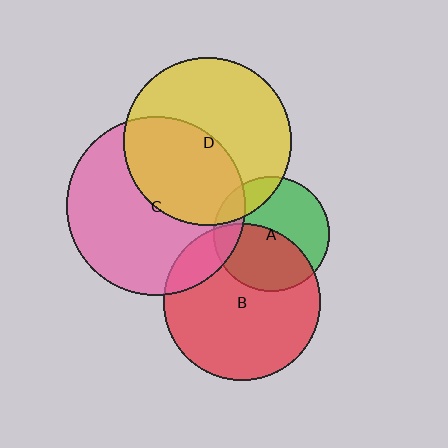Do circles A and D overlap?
Yes.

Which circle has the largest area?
Circle C (pink).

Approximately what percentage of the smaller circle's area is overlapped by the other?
Approximately 15%.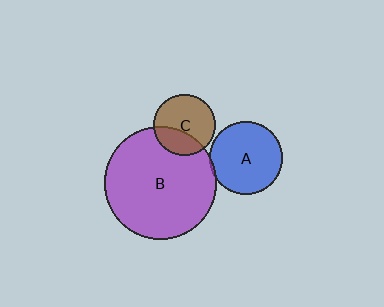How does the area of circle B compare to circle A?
Approximately 2.4 times.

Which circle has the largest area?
Circle B (purple).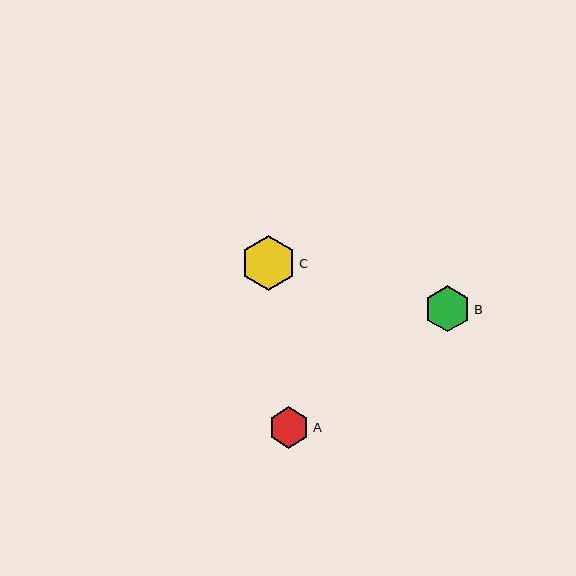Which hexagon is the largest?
Hexagon C is the largest with a size of approximately 55 pixels.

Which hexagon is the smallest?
Hexagon A is the smallest with a size of approximately 41 pixels.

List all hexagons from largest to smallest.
From largest to smallest: C, B, A.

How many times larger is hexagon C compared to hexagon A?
Hexagon C is approximately 1.3 times the size of hexagon A.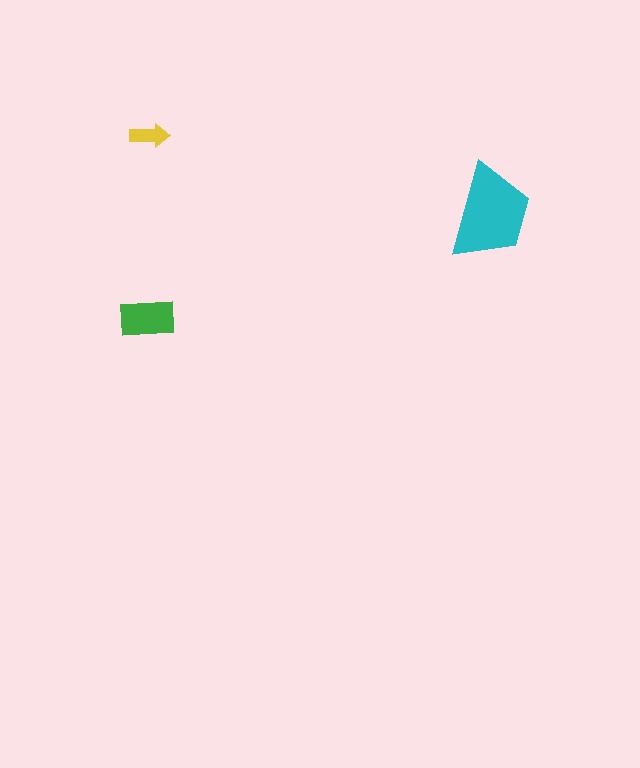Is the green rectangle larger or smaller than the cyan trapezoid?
Smaller.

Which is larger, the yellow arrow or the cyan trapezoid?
The cyan trapezoid.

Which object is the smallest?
The yellow arrow.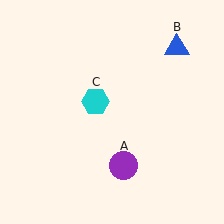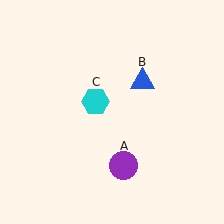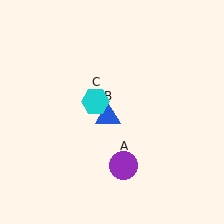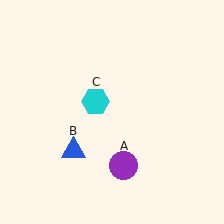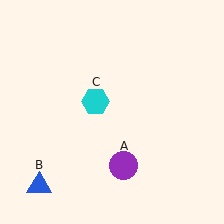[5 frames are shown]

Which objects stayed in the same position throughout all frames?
Purple circle (object A) and cyan hexagon (object C) remained stationary.